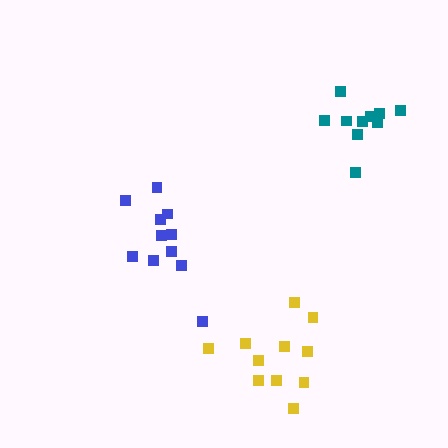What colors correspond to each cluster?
The clusters are colored: blue, teal, yellow.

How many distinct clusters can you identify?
There are 3 distinct clusters.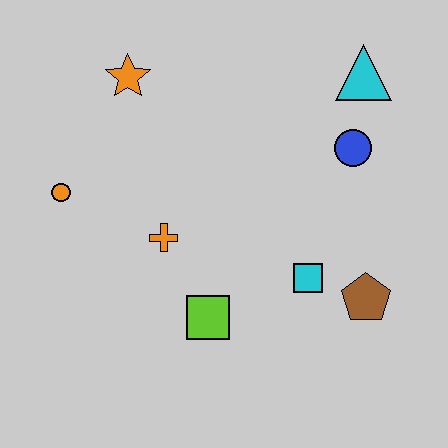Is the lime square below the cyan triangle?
Yes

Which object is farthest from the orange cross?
The cyan triangle is farthest from the orange cross.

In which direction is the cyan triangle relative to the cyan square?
The cyan triangle is above the cyan square.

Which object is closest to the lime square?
The orange cross is closest to the lime square.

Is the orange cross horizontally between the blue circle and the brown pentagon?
No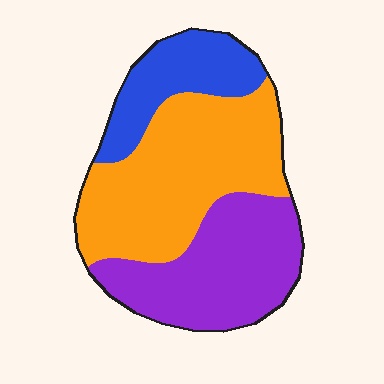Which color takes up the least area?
Blue, at roughly 20%.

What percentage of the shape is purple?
Purple takes up about one third (1/3) of the shape.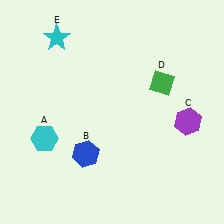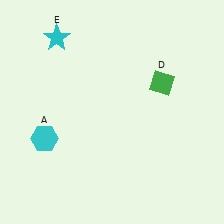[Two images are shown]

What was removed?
The blue hexagon (B), the purple hexagon (C) were removed in Image 2.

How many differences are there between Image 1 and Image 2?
There are 2 differences between the two images.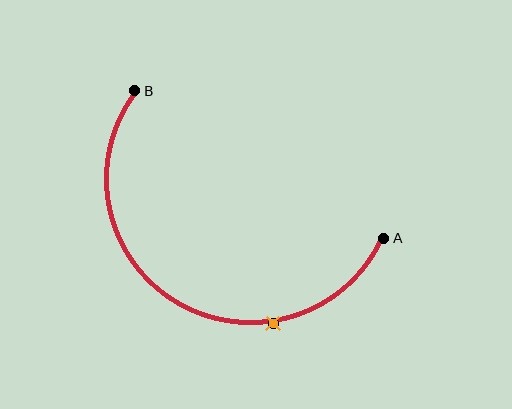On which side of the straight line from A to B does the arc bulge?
The arc bulges below the straight line connecting A and B.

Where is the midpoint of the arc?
The arc midpoint is the point on the curve farthest from the straight line joining A and B. It sits below that line.